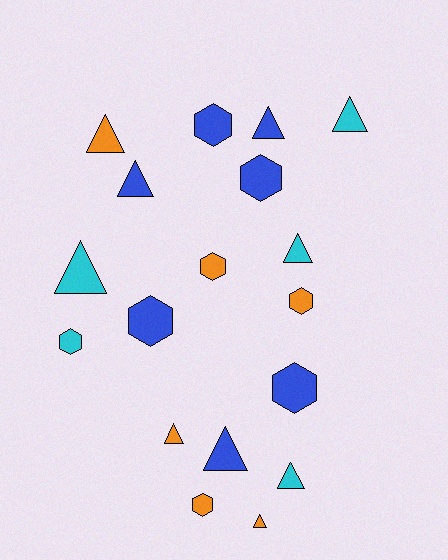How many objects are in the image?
There are 18 objects.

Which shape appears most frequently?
Triangle, with 10 objects.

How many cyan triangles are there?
There are 4 cyan triangles.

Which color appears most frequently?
Blue, with 7 objects.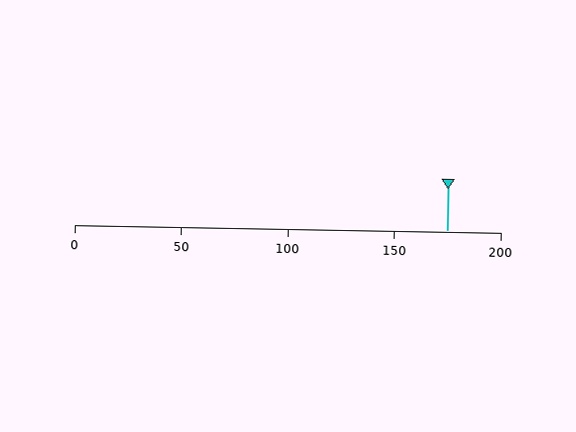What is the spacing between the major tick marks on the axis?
The major ticks are spaced 50 apart.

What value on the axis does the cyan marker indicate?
The marker indicates approximately 175.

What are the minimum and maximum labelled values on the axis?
The axis runs from 0 to 200.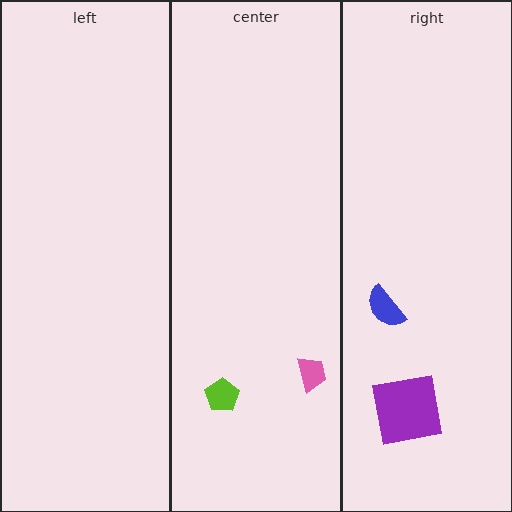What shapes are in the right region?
The blue semicircle, the purple square.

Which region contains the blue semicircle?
The right region.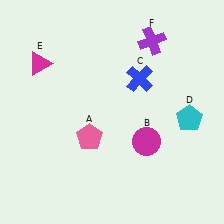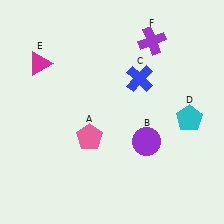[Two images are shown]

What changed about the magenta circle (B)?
In Image 1, B is magenta. In Image 2, it changed to purple.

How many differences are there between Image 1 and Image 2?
There is 1 difference between the two images.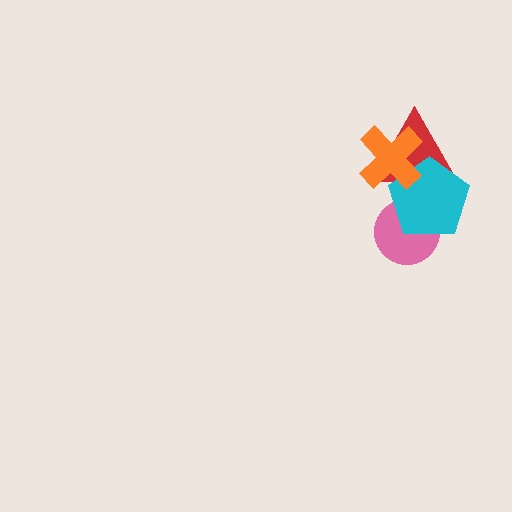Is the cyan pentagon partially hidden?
Yes, it is partially covered by another shape.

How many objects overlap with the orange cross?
2 objects overlap with the orange cross.